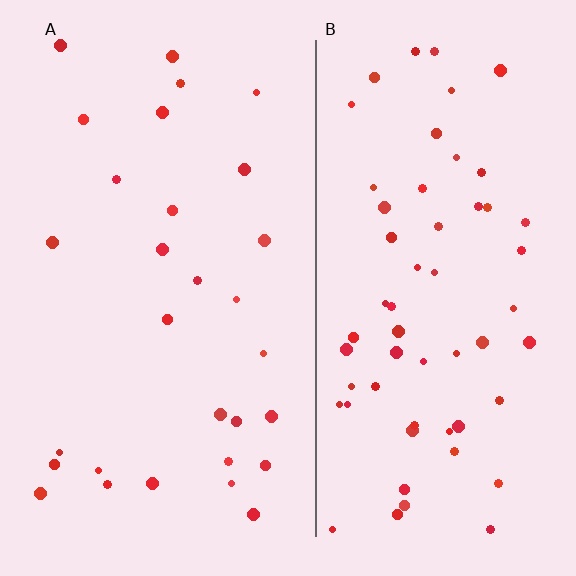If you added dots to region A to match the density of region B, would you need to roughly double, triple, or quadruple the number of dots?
Approximately double.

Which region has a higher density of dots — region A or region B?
B (the right).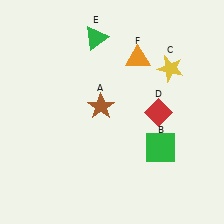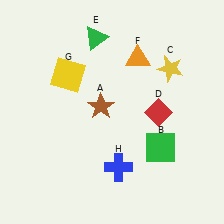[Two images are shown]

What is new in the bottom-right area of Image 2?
A blue cross (H) was added in the bottom-right area of Image 2.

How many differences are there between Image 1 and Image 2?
There are 2 differences between the two images.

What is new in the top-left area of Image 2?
A yellow square (G) was added in the top-left area of Image 2.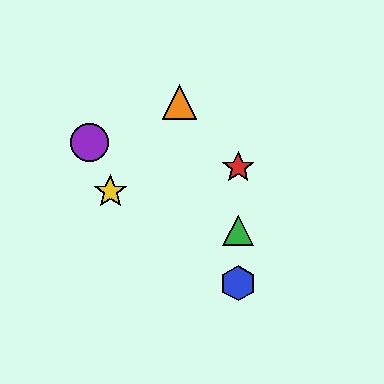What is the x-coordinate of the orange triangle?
The orange triangle is at x≈179.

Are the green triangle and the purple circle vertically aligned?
No, the green triangle is at x≈238 and the purple circle is at x≈90.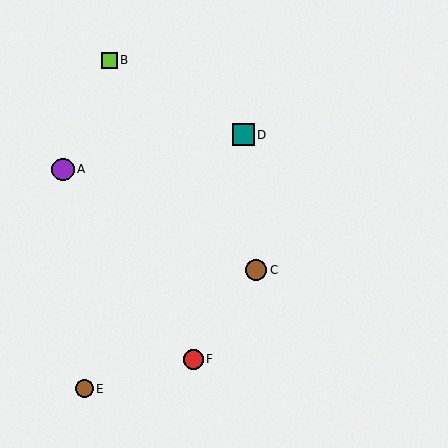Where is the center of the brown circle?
The center of the brown circle is at (84, 389).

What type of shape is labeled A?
Shape A is a purple circle.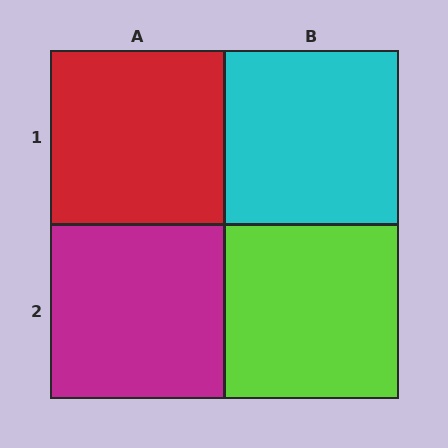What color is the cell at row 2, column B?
Lime.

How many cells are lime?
1 cell is lime.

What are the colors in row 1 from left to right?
Red, cyan.